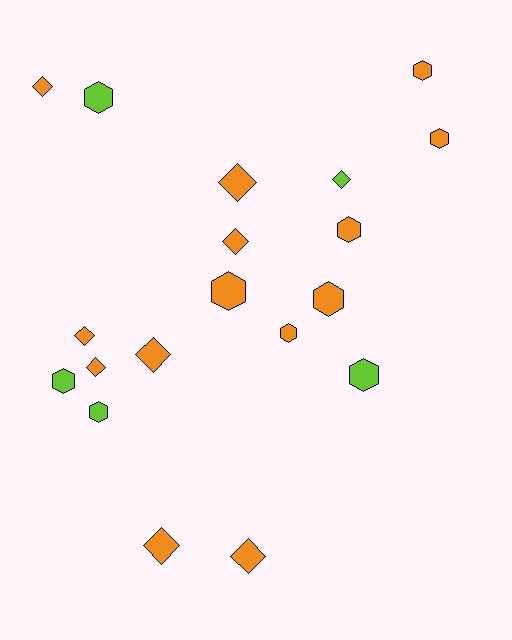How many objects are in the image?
There are 19 objects.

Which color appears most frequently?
Orange, with 14 objects.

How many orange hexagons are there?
There are 6 orange hexagons.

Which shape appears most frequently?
Hexagon, with 10 objects.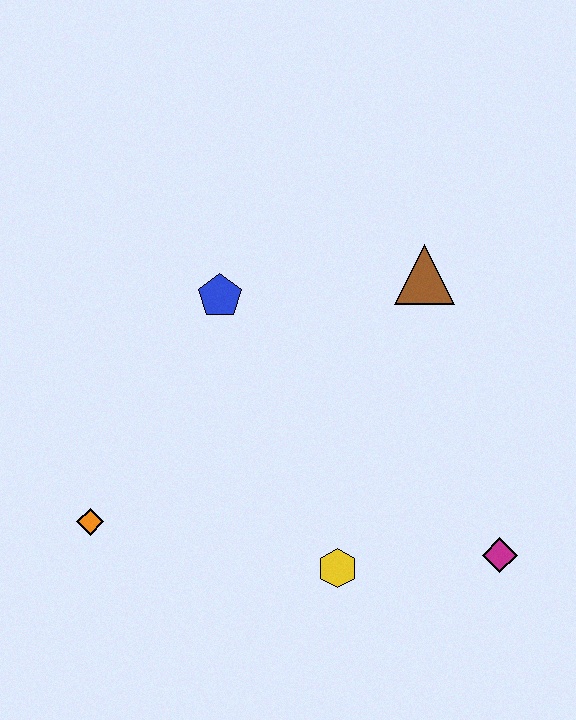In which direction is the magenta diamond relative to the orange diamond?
The magenta diamond is to the right of the orange diamond.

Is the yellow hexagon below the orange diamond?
Yes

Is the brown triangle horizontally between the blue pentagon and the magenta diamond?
Yes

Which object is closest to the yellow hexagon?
The magenta diamond is closest to the yellow hexagon.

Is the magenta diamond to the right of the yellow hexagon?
Yes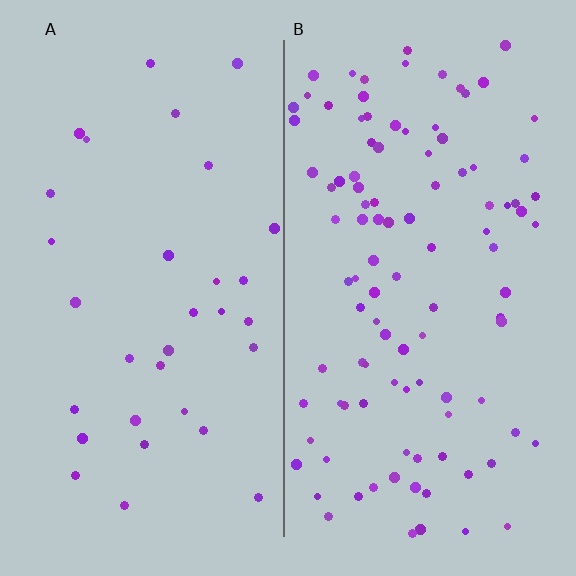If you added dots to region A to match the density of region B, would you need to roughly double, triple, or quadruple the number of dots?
Approximately triple.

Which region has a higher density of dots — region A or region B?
B (the right).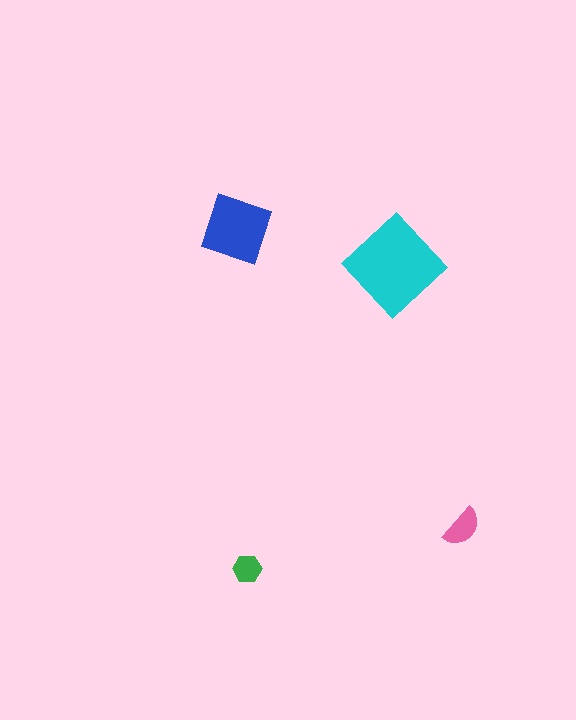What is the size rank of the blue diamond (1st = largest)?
2nd.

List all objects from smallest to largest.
The green hexagon, the pink semicircle, the blue diamond, the cyan diamond.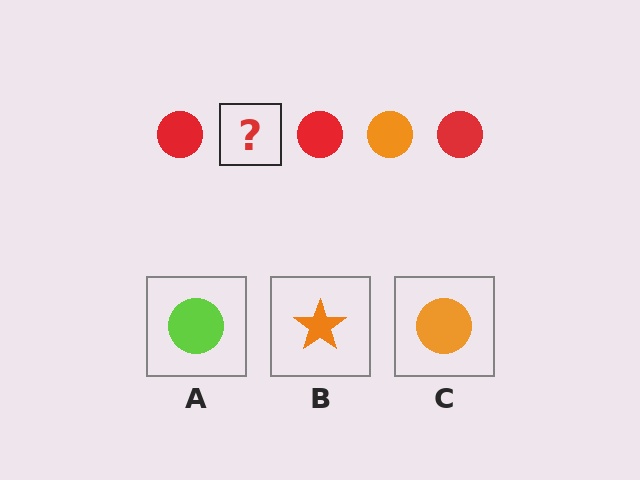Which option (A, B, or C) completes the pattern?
C.